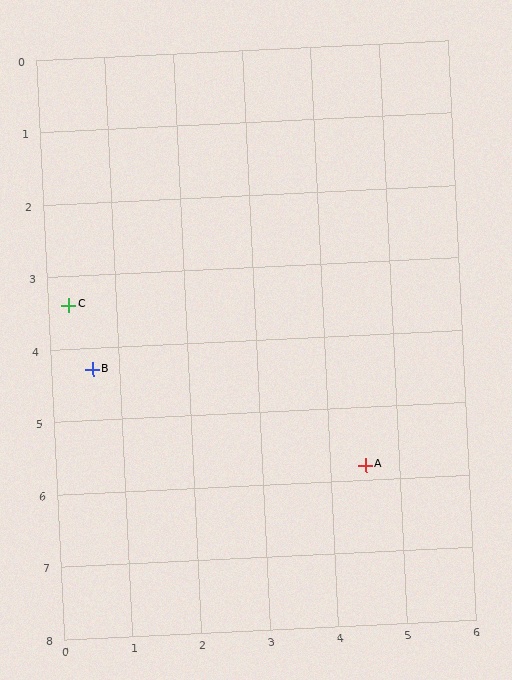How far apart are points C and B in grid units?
Points C and B are about 0.9 grid units apart.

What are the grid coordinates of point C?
Point C is at approximately (0.3, 3.4).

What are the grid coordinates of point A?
Point A is at approximately (4.5, 5.8).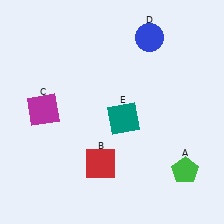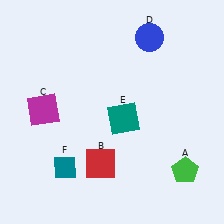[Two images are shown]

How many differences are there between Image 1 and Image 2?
There is 1 difference between the two images.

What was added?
A teal diamond (F) was added in Image 2.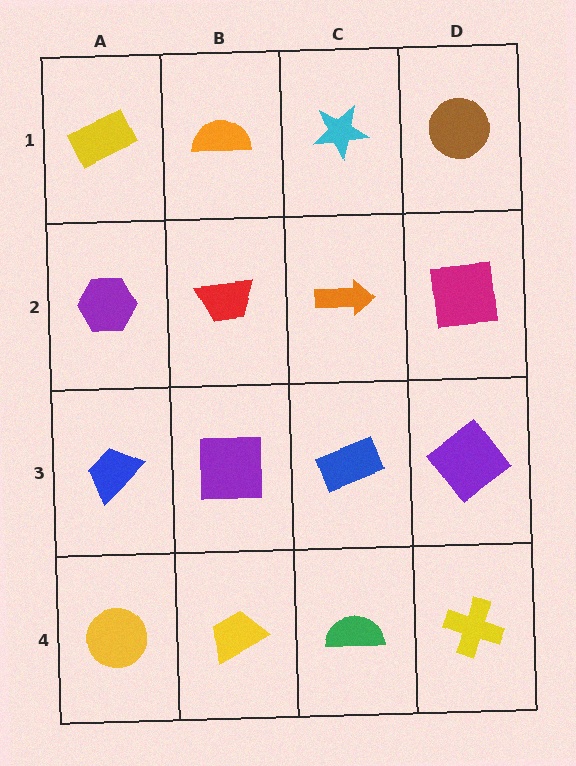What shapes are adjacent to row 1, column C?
An orange arrow (row 2, column C), an orange semicircle (row 1, column B), a brown circle (row 1, column D).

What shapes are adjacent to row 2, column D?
A brown circle (row 1, column D), a purple diamond (row 3, column D), an orange arrow (row 2, column C).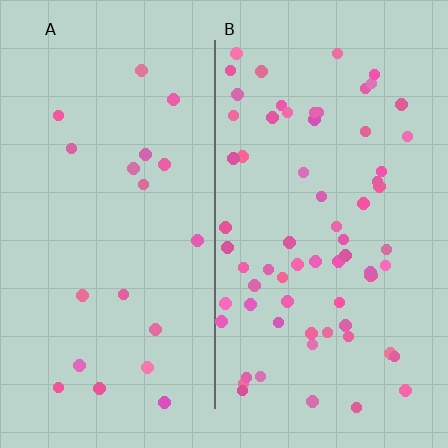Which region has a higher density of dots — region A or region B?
B (the right).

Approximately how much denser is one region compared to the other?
Approximately 3.4× — region B over region A.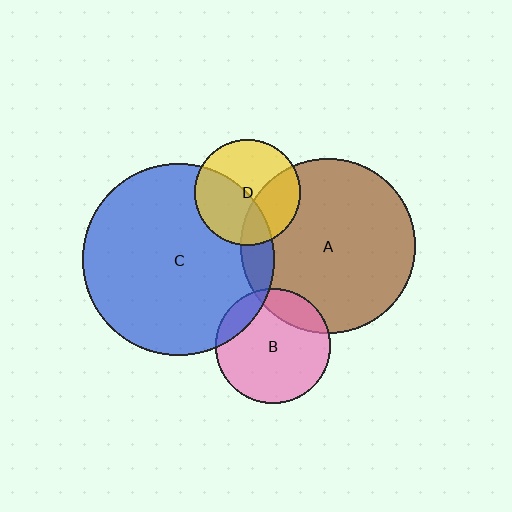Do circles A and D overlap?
Yes.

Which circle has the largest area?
Circle C (blue).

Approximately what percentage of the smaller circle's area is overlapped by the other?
Approximately 35%.